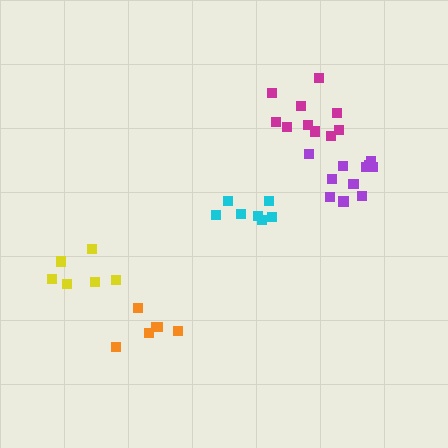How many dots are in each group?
Group 1: 10 dots, Group 2: 6 dots, Group 3: 11 dots, Group 4: 7 dots, Group 5: 6 dots (40 total).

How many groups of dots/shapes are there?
There are 5 groups.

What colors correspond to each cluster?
The clusters are colored: magenta, yellow, purple, cyan, orange.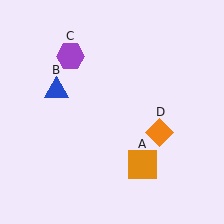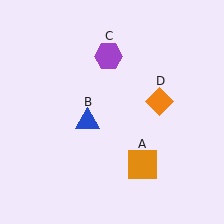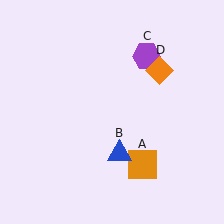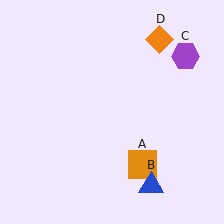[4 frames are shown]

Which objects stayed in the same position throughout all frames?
Orange square (object A) remained stationary.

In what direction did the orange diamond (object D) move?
The orange diamond (object D) moved up.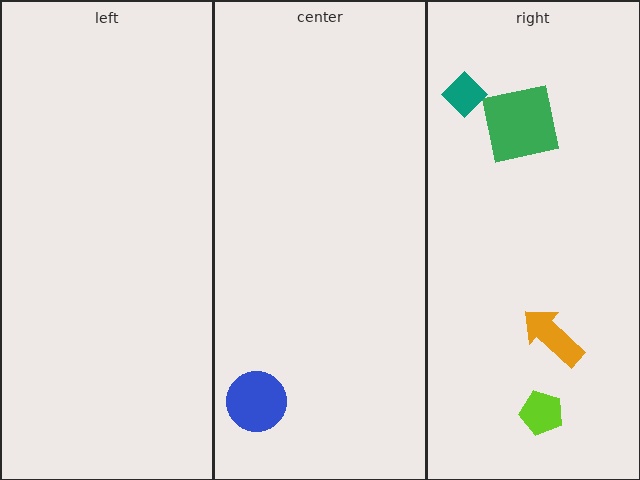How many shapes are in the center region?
1.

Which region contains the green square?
The right region.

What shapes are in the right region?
The lime pentagon, the green square, the orange arrow, the teal diamond.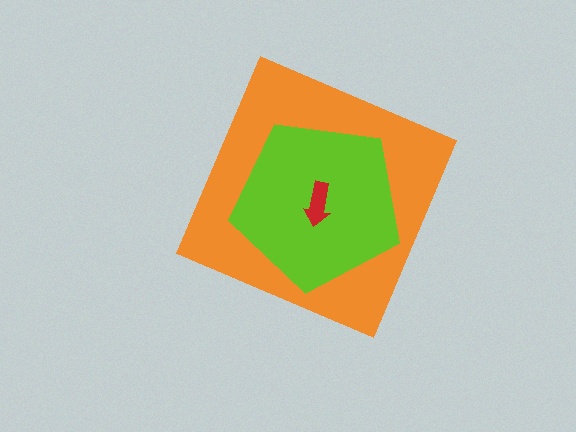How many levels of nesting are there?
3.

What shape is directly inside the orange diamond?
The lime pentagon.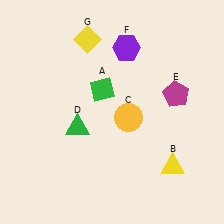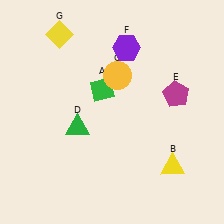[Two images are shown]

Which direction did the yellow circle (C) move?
The yellow circle (C) moved up.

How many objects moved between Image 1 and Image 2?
2 objects moved between the two images.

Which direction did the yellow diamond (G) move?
The yellow diamond (G) moved left.